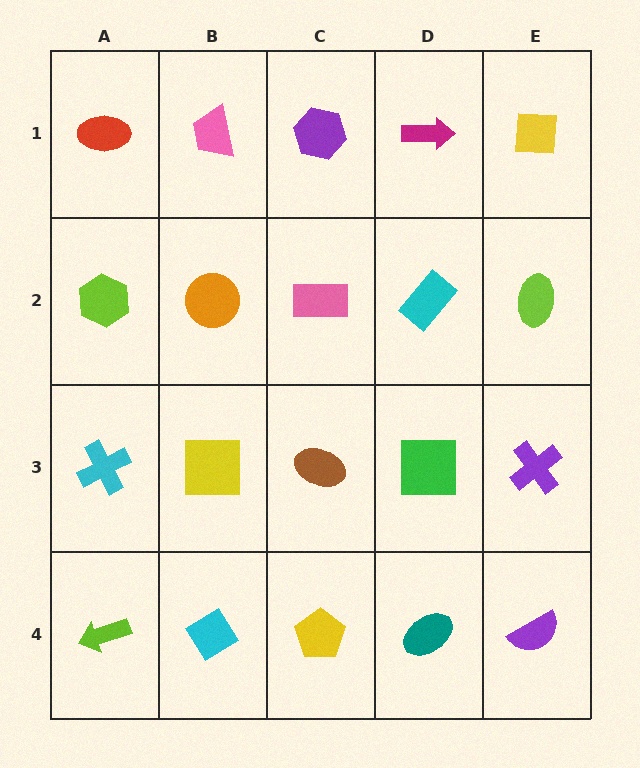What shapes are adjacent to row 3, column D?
A cyan rectangle (row 2, column D), a teal ellipse (row 4, column D), a brown ellipse (row 3, column C), a purple cross (row 3, column E).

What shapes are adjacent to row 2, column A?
A red ellipse (row 1, column A), a cyan cross (row 3, column A), an orange circle (row 2, column B).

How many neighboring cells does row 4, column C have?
3.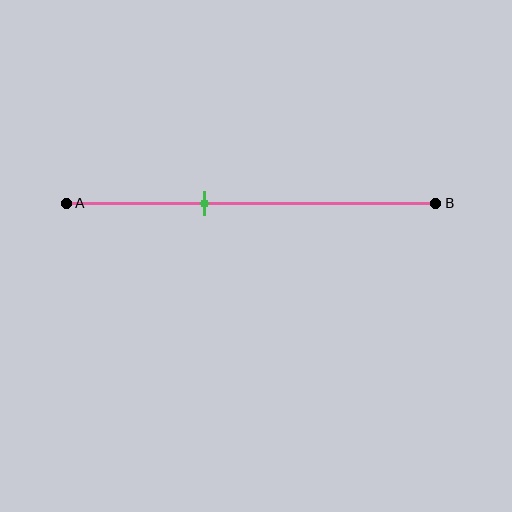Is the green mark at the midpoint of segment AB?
No, the mark is at about 35% from A, not at the 50% midpoint.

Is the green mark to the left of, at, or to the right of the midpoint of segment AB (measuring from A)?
The green mark is to the left of the midpoint of segment AB.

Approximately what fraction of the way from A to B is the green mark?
The green mark is approximately 35% of the way from A to B.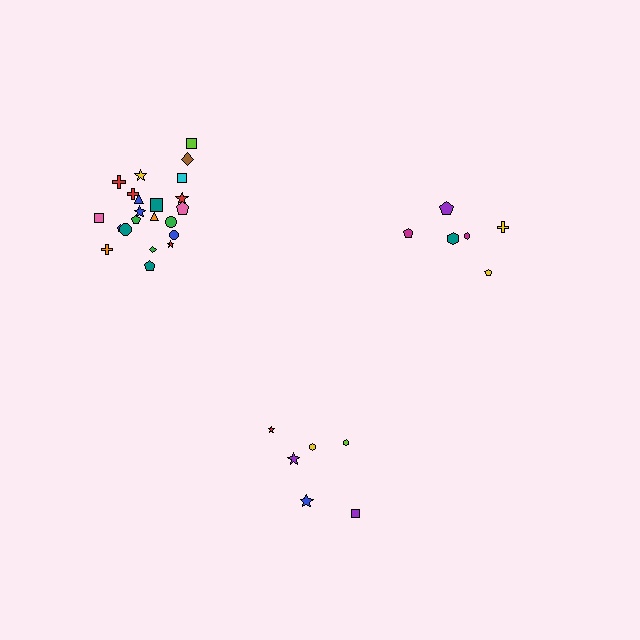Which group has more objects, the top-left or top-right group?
The top-left group.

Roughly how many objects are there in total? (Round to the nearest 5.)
Roughly 35 objects in total.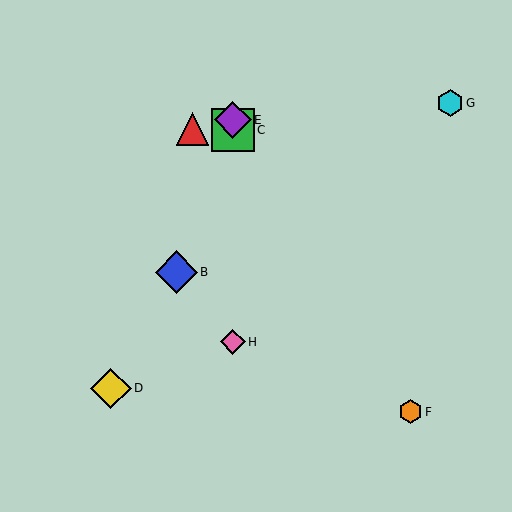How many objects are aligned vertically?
3 objects (C, E, H) are aligned vertically.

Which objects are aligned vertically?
Objects C, E, H are aligned vertically.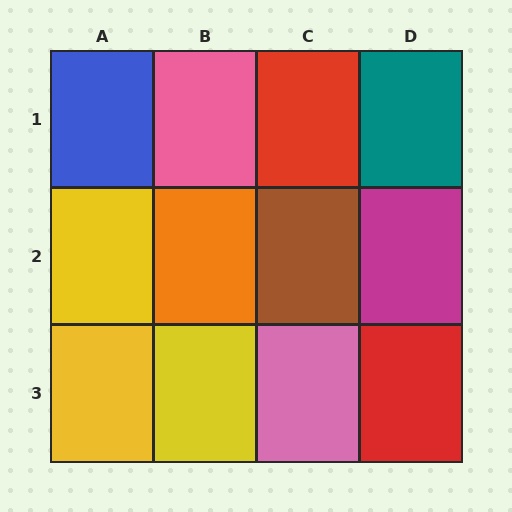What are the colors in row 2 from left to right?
Yellow, orange, brown, magenta.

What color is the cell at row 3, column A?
Yellow.